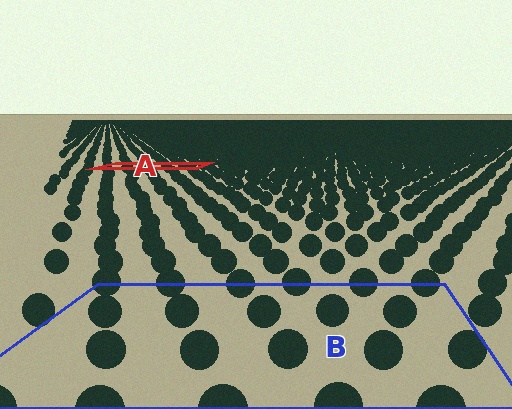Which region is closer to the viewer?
Region B is closer. The texture elements there are larger and more spread out.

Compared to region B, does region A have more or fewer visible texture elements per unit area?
Region A has more texture elements per unit area — they are packed more densely because it is farther away.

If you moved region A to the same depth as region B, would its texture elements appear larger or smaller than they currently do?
They would appear larger. At a closer depth, the same texture elements are projected at a bigger on-screen size.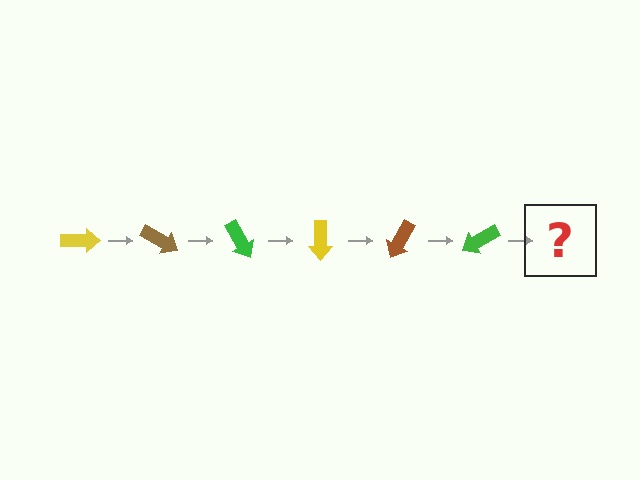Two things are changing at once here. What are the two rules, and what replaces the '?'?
The two rules are that it rotates 30 degrees each step and the color cycles through yellow, brown, and green. The '?' should be a yellow arrow, rotated 180 degrees from the start.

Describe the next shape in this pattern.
It should be a yellow arrow, rotated 180 degrees from the start.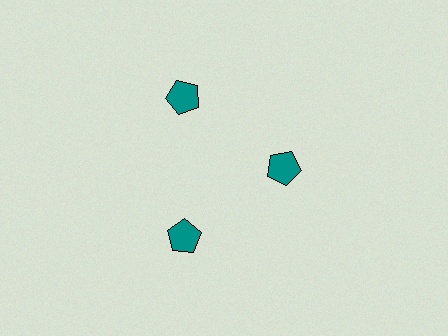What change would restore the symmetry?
The symmetry would be restored by moving it outward, back onto the ring so that all 3 pentagons sit at equal angles and equal distance from the center.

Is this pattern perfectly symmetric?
No. The 3 teal pentagons are arranged in a ring, but one element near the 3 o'clock position is pulled inward toward the center, breaking the 3-fold rotational symmetry.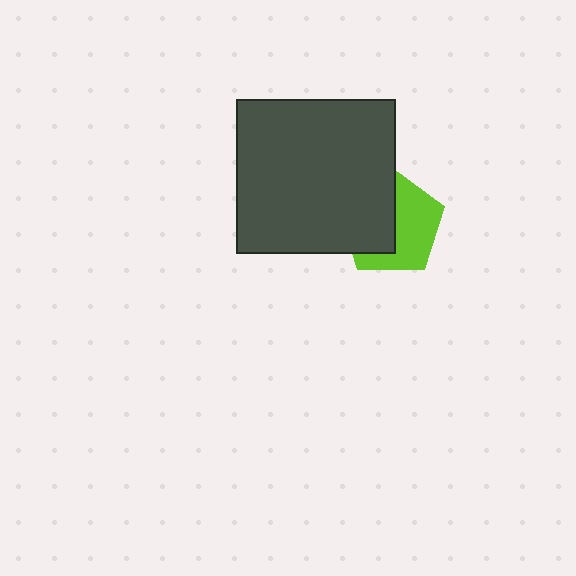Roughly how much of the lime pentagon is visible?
About half of it is visible (roughly 53%).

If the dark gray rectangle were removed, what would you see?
You would see the complete lime pentagon.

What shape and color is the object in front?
The object in front is a dark gray rectangle.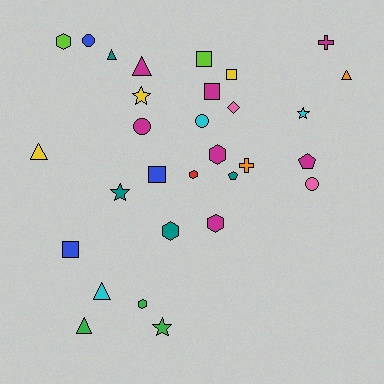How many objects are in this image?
There are 30 objects.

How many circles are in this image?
There are 4 circles.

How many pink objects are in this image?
There are 2 pink objects.